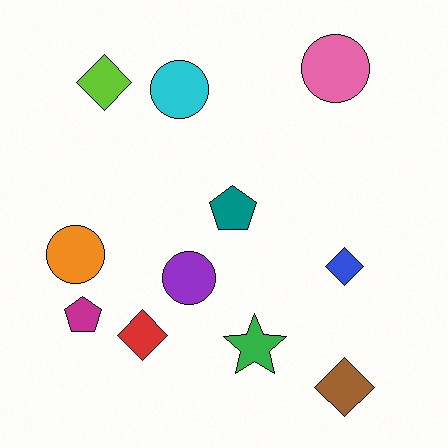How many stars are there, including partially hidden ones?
There is 1 star.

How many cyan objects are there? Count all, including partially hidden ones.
There is 1 cyan object.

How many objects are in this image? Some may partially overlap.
There are 11 objects.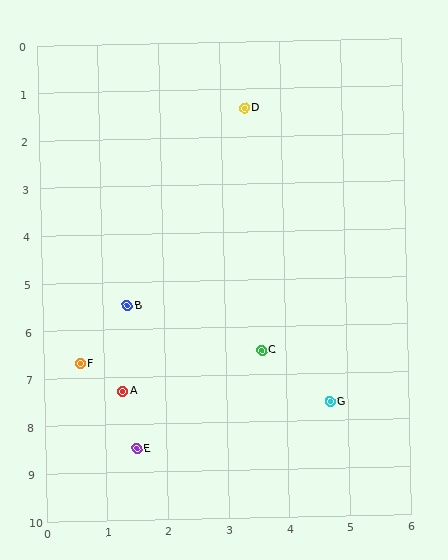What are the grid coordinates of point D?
Point D is at approximately (3.4, 1.4).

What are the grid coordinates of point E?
Point E is at approximately (1.5, 8.5).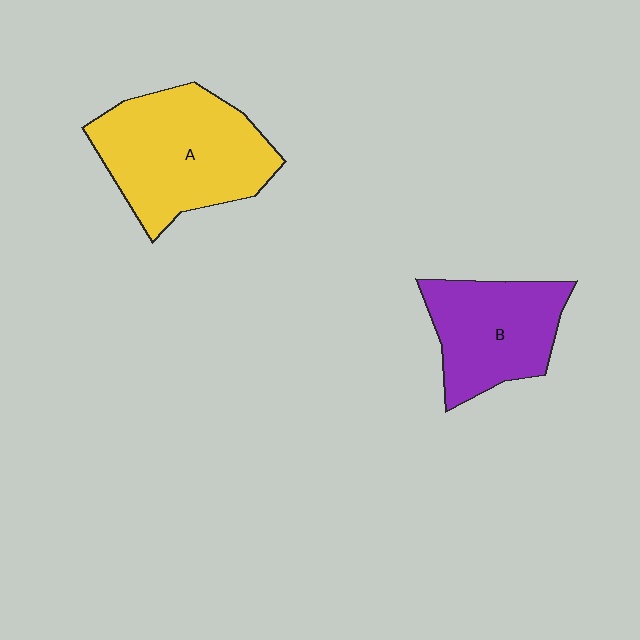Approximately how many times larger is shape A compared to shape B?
Approximately 1.4 times.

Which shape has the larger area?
Shape A (yellow).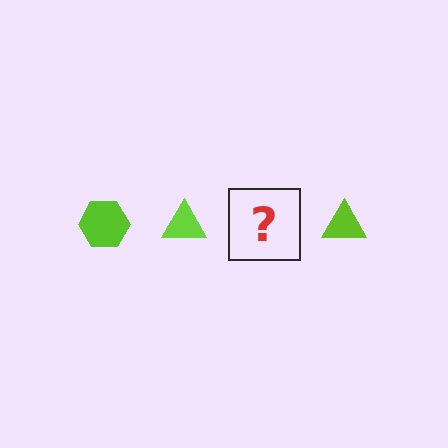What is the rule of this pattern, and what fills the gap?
The rule is that the pattern cycles through hexagon, triangle shapes in lime. The gap should be filled with a lime hexagon.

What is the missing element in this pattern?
The missing element is a lime hexagon.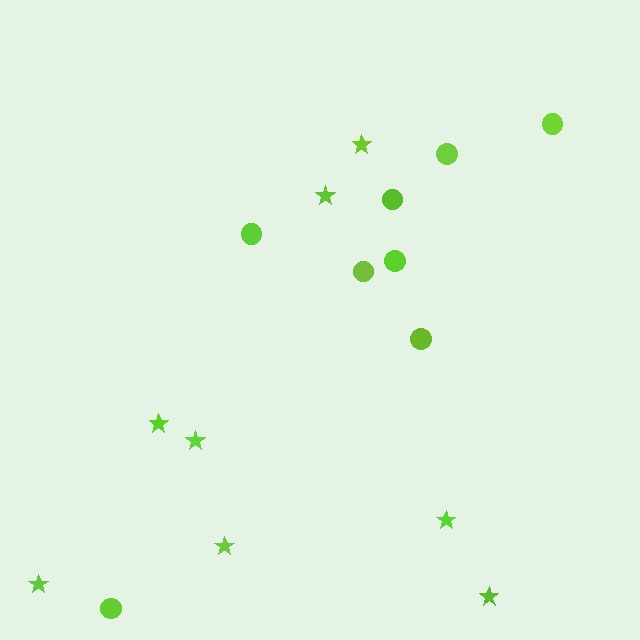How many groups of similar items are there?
There are 2 groups: one group of stars (8) and one group of circles (8).